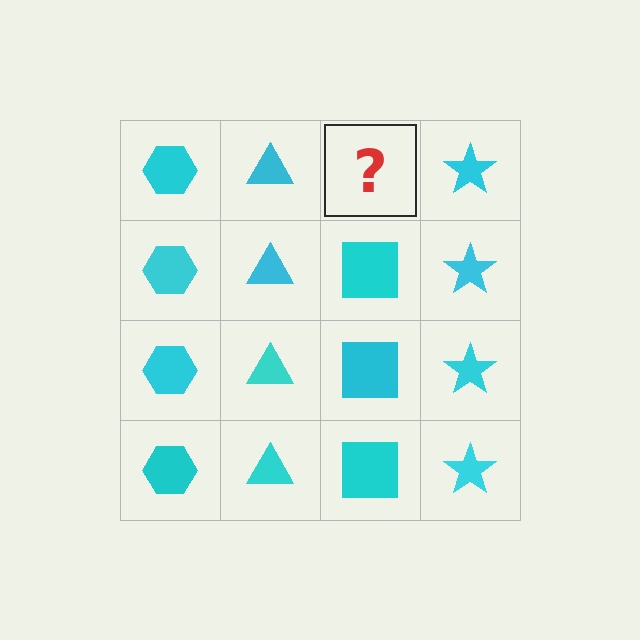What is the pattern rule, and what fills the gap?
The rule is that each column has a consistent shape. The gap should be filled with a cyan square.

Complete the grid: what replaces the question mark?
The question mark should be replaced with a cyan square.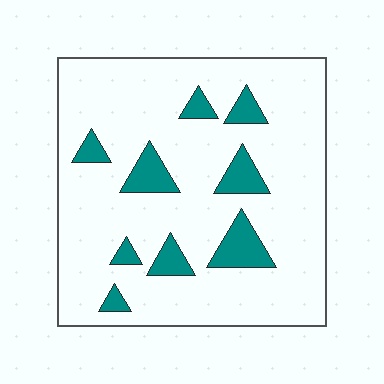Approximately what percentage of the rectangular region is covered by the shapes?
Approximately 15%.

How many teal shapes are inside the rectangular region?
9.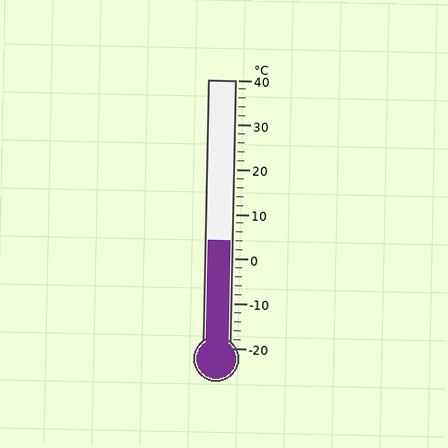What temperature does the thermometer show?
The thermometer shows approximately 4°C.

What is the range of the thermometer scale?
The thermometer scale ranges from -20°C to 40°C.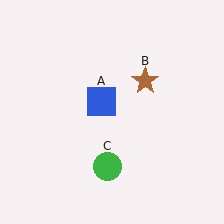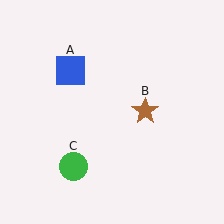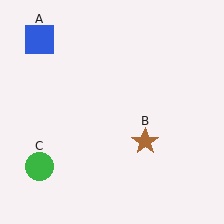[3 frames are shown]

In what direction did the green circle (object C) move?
The green circle (object C) moved left.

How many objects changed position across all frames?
3 objects changed position: blue square (object A), brown star (object B), green circle (object C).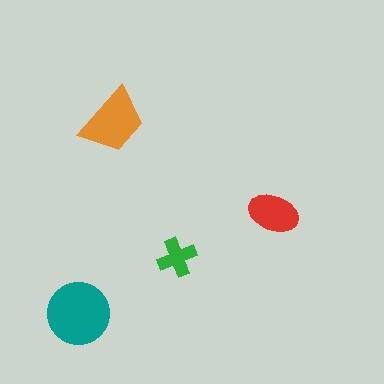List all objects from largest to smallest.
The teal circle, the orange trapezoid, the red ellipse, the green cross.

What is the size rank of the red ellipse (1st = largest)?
3rd.